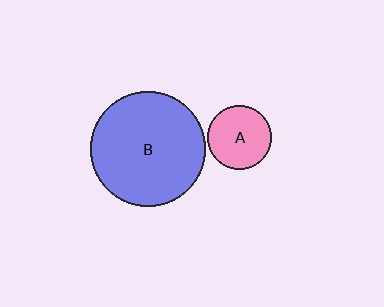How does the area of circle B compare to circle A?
Approximately 3.3 times.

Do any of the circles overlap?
No, none of the circles overlap.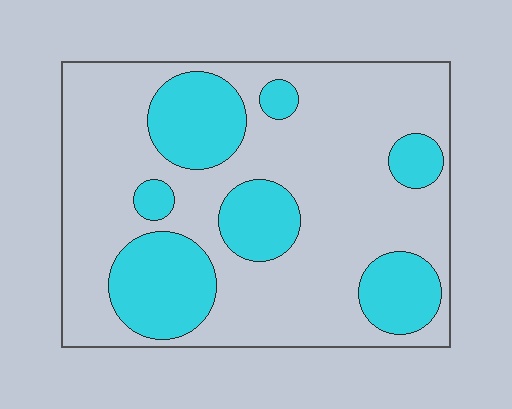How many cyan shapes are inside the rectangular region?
7.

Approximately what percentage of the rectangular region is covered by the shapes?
Approximately 30%.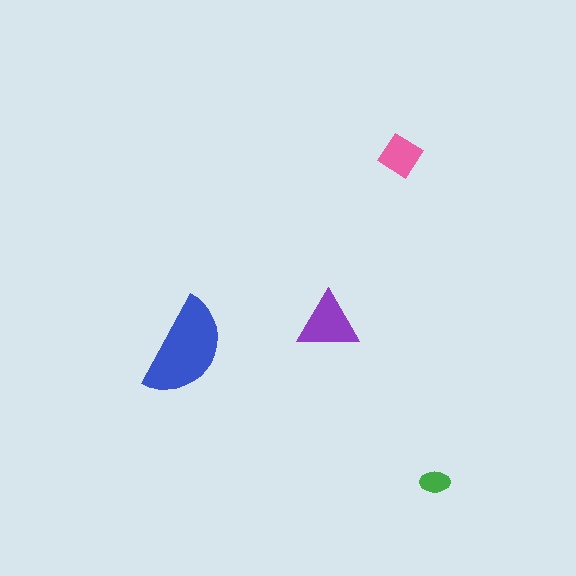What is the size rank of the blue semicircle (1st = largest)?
1st.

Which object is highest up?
The pink diamond is topmost.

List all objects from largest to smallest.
The blue semicircle, the purple triangle, the pink diamond, the green ellipse.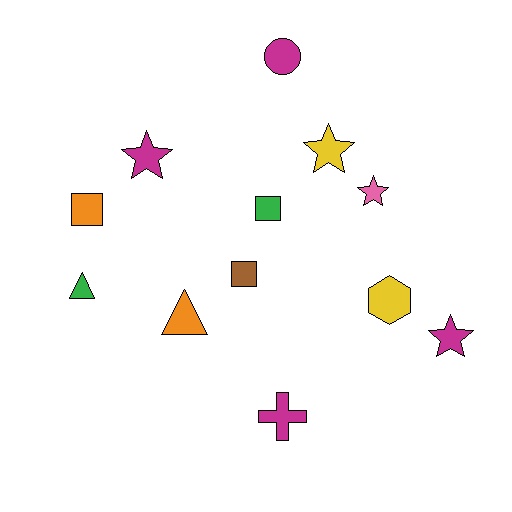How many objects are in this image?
There are 12 objects.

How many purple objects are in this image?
There are no purple objects.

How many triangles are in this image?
There are 2 triangles.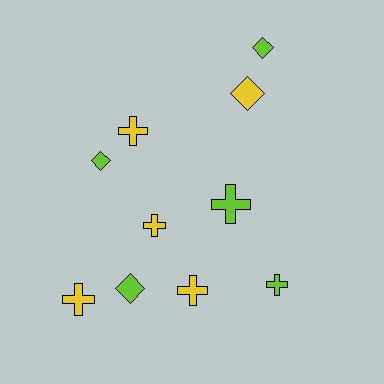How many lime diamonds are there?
There are 3 lime diamonds.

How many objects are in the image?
There are 10 objects.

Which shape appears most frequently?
Cross, with 6 objects.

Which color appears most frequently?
Yellow, with 5 objects.